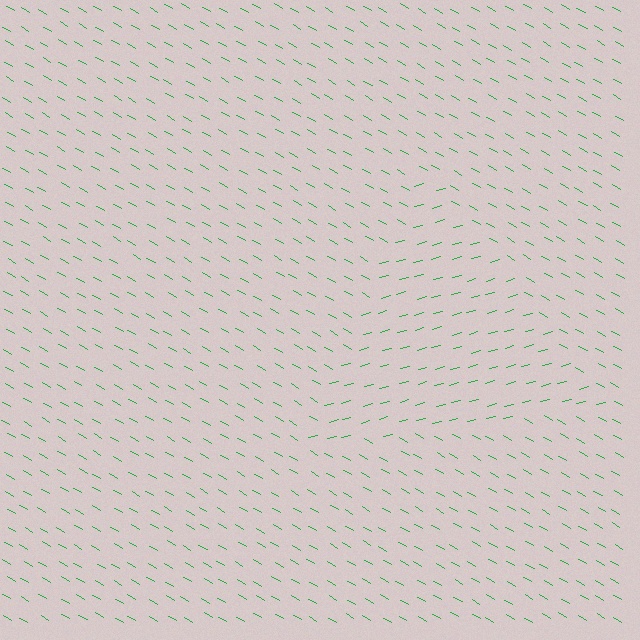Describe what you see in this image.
The image is filled with small green line segments. A triangle region in the image has lines oriented differently from the surrounding lines, creating a visible texture boundary.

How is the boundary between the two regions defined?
The boundary is defined purely by a change in line orientation (approximately 45 degrees difference). All lines are the same color and thickness.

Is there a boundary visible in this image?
Yes, there is a texture boundary formed by a change in line orientation.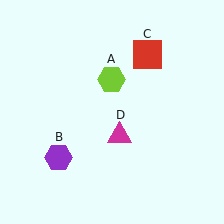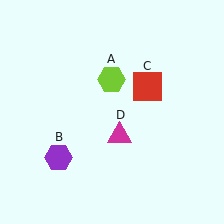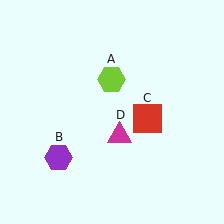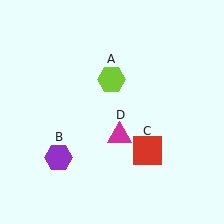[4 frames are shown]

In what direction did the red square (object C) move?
The red square (object C) moved down.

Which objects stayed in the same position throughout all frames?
Lime hexagon (object A) and purple hexagon (object B) and magenta triangle (object D) remained stationary.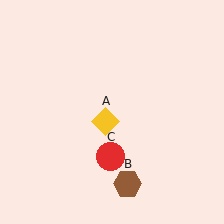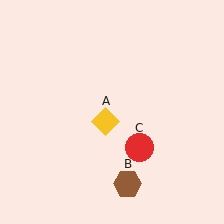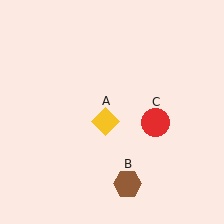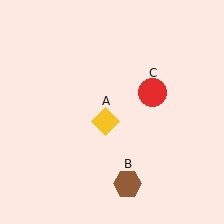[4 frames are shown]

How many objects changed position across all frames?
1 object changed position: red circle (object C).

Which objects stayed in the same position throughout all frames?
Yellow diamond (object A) and brown hexagon (object B) remained stationary.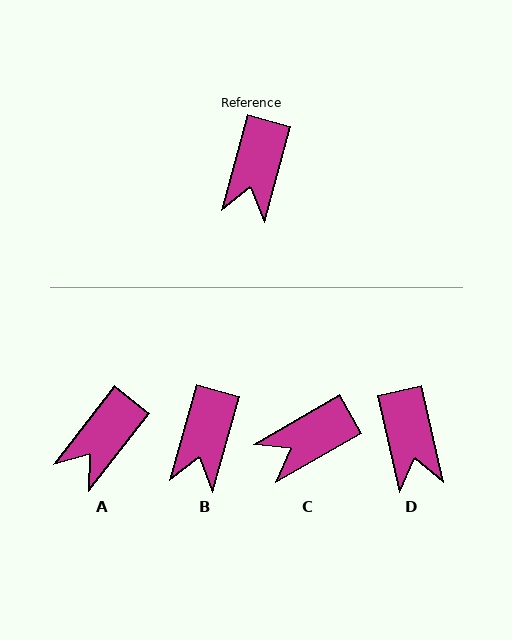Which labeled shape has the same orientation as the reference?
B.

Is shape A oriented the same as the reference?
No, it is off by about 22 degrees.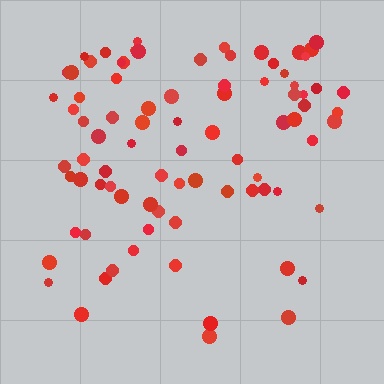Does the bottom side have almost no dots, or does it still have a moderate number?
Still a moderate number, just noticeably fewer than the top.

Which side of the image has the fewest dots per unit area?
The bottom.